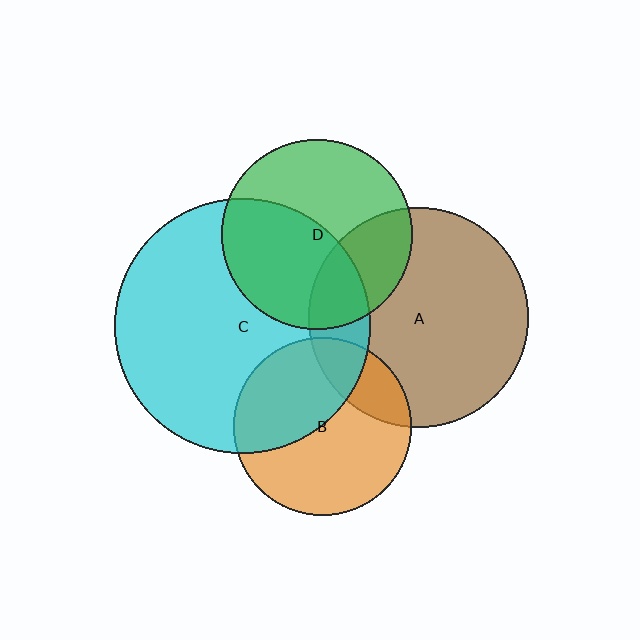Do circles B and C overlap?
Yes.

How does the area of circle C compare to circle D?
Approximately 1.8 times.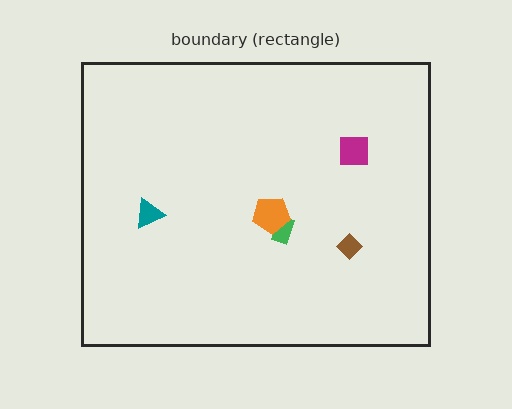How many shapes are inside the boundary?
5 inside, 0 outside.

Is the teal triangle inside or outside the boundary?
Inside.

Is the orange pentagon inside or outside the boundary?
Inside.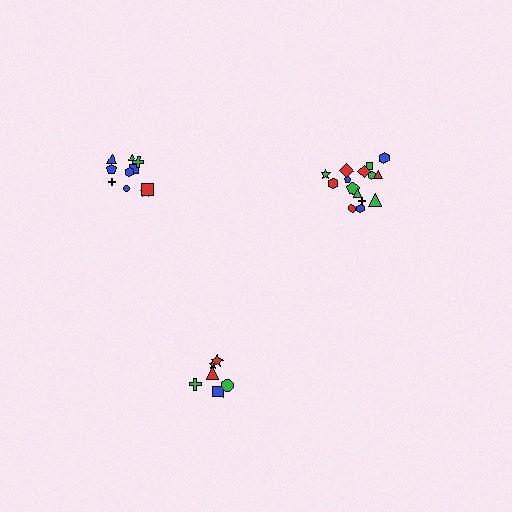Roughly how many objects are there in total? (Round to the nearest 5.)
Roughly 30 objects in total.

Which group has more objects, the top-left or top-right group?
The top-right group.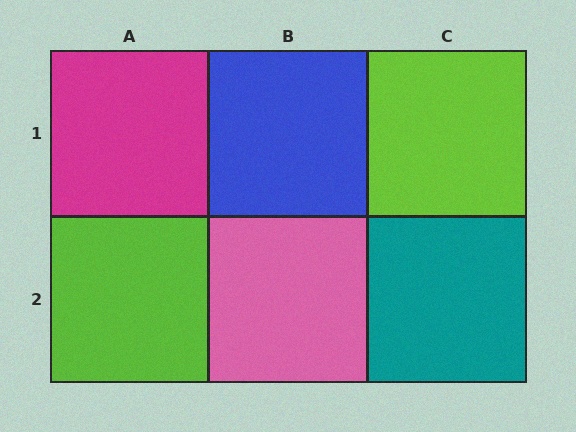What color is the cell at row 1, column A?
Magenta.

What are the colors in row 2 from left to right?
Lime, pink, teal.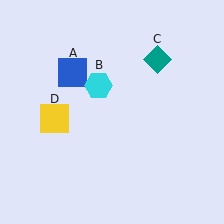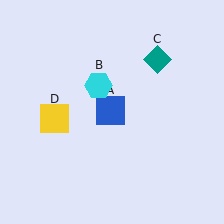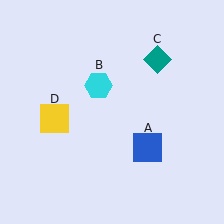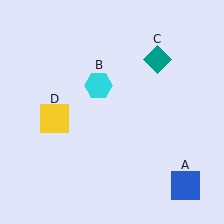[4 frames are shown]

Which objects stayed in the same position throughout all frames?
Cyan hexagon (object B) and teal diamond (object C) and yellow square (object D) remained stationary.